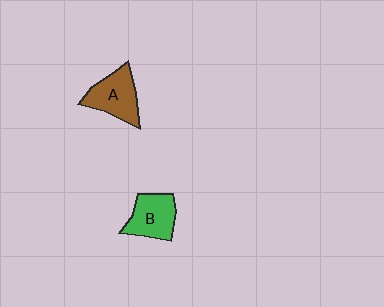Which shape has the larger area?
Shape A (brown).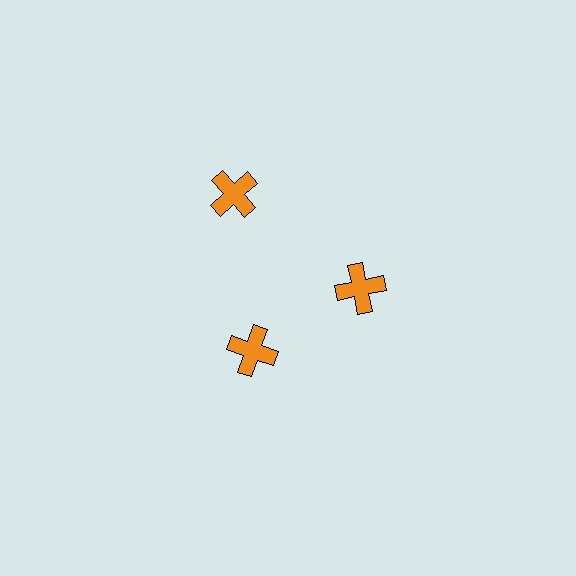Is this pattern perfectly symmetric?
No. The 3 orange crosses are arranged in a ring, but one element near the 11 o'clock position is pushed outward from the center, breaking the 3-fold rotational symmetry.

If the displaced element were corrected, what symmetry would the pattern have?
It would have 3-fold rotational symmetry — the pattern would map onto itself every 120 degrees.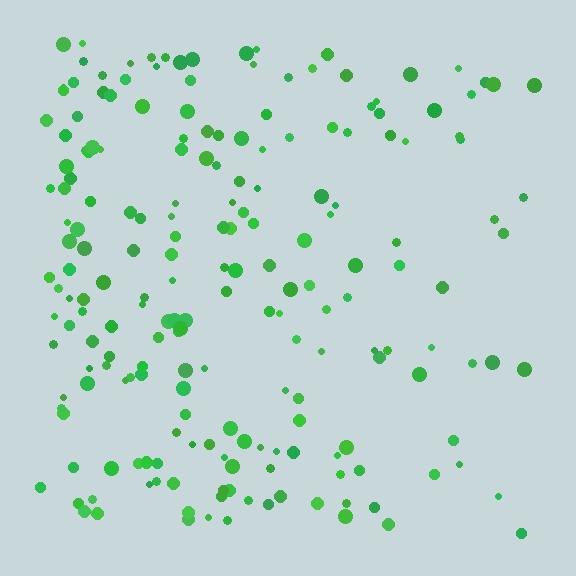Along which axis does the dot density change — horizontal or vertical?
Horizontal.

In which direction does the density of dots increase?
From right to left, with the left side densest.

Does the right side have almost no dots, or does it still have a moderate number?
Still a moderate number, just noticeably fewer than the left.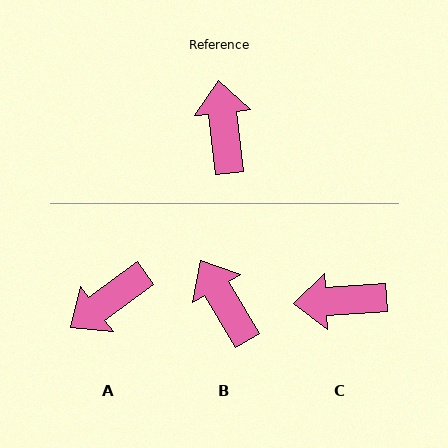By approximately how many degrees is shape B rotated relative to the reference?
Approximately 24 degrees counter-clockwise.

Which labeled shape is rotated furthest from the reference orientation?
A, about 119 degrees away.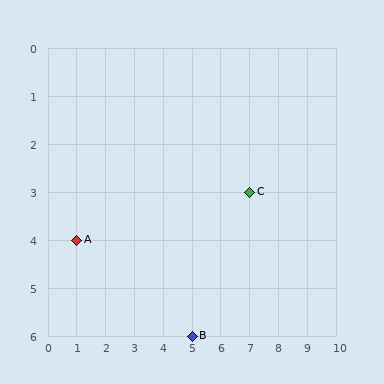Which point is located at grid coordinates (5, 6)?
Point B is at (5, 6).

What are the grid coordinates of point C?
Point C is at grid coordinates (7, 3).